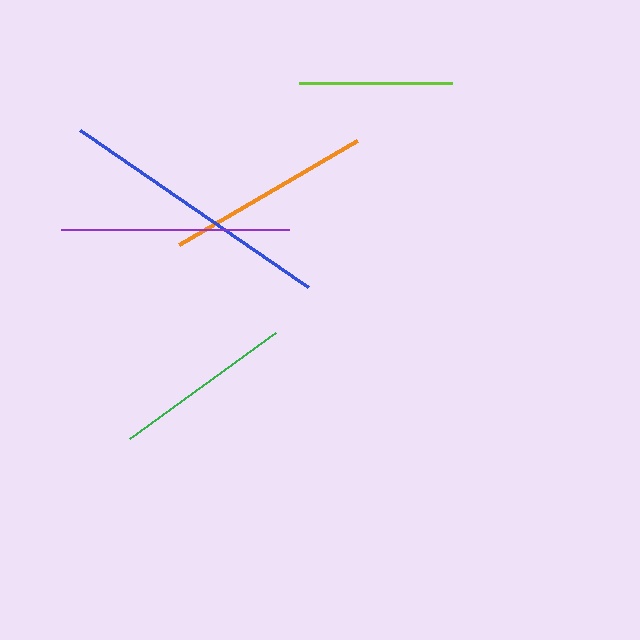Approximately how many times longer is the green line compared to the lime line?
The green line is approximately 1.2 times the length of the lime line.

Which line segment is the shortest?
The lime line is the shortest at approximately 153 pixels.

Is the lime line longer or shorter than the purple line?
The purple line is longer than the lime line.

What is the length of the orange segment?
The orange segment is approximately 206 pixels long.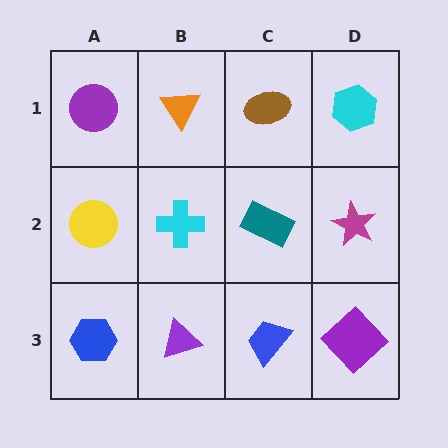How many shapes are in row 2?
4 shapes.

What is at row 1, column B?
An orange triangle.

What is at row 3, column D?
A purple diamond.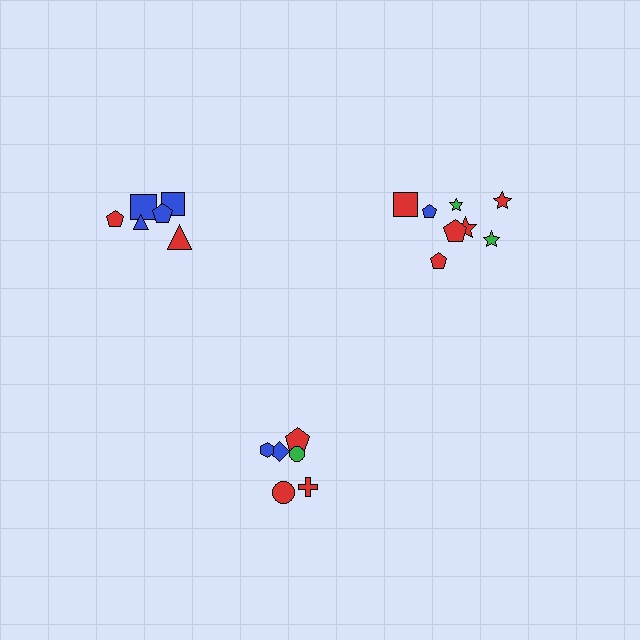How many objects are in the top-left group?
There are 6 objects.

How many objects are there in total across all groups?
There are 20 objects.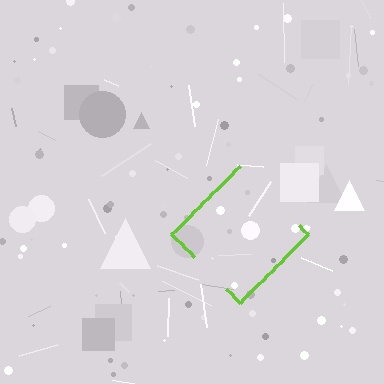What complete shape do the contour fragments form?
The contour fragments form a diamond.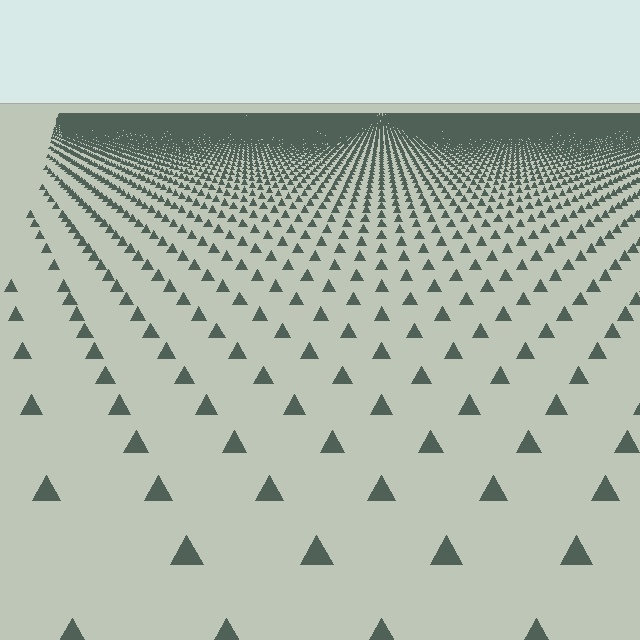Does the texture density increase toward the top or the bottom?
Density increases toward the top.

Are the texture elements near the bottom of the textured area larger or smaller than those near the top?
Larger. Near the bottom, elements are closer to the viewer and appear at a bigger on-screen size.